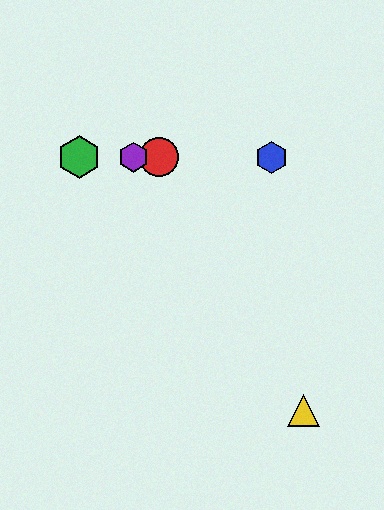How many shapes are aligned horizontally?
4 shapes (the red circle, the blue hexagon, the green hexagon, the purple hexagon) are aligned horizontally.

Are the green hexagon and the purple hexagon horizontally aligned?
Yes, both are at y≈157.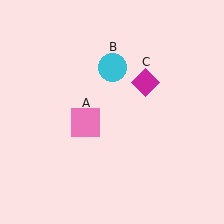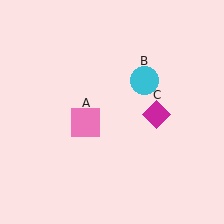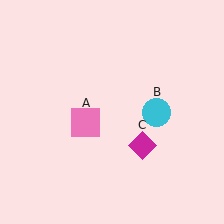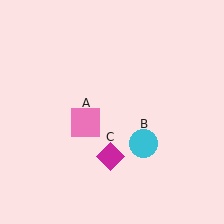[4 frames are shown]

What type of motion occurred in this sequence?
The cyan circle (object B), magenta diamond (object C) rotated clockwise around the center of the scene.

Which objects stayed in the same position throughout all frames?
Pink square (object A) remained stationary.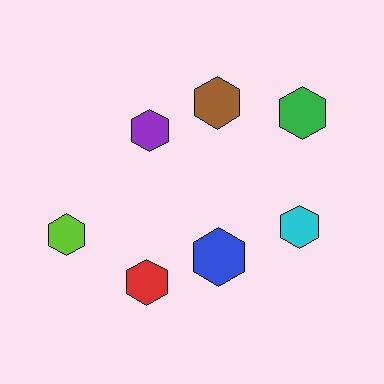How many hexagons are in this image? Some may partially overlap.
There are 7 hexagons.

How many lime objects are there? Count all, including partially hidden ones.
There is 1 lime object.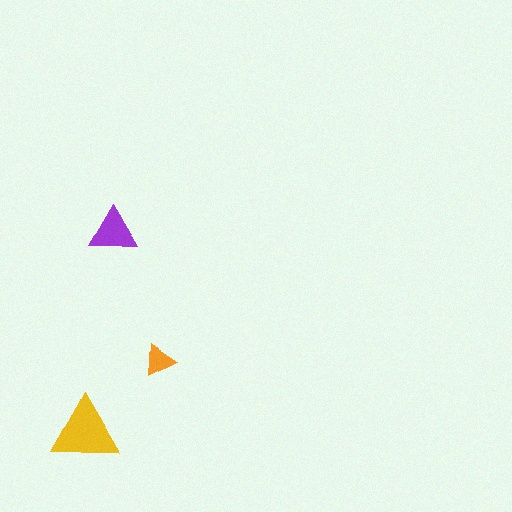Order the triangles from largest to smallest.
the yellow one, the purple one, the orange one.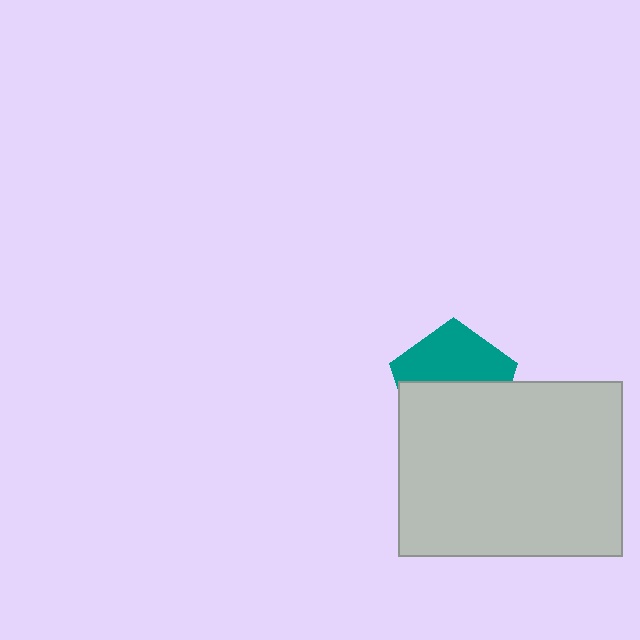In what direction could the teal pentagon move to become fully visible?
The teal pentagon could move up. That would shift it out from behind the light gray rectangle entirely.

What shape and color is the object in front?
The object in front is a light gray rectangle.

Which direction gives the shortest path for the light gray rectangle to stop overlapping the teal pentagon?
Moving down gives the shortest separation.